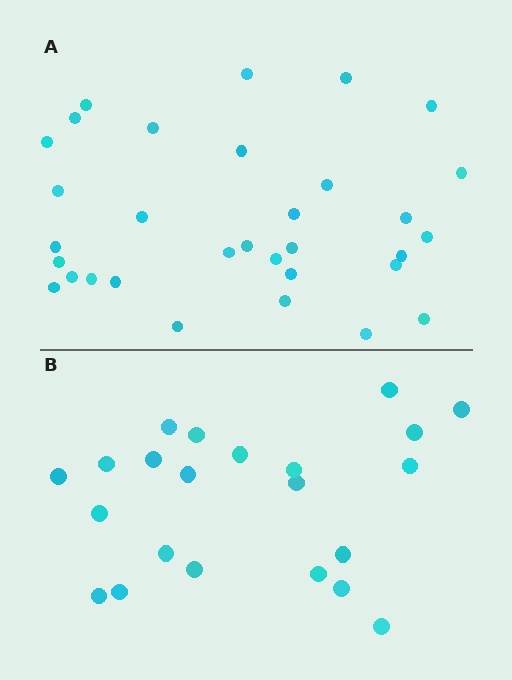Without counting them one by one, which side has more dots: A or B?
Region A (the top region) has more dots.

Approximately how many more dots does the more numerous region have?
Region A has roughly 10 or so more dots than region B.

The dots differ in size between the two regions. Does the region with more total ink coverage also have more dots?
No. Region B has more total ink coverage because its dots are larger, but region A actually contains more individual dots. Total area can be misleading — the number of items is what matters here.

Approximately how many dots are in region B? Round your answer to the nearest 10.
About 20 dots. (The exact count is 22, which rounds to 20.)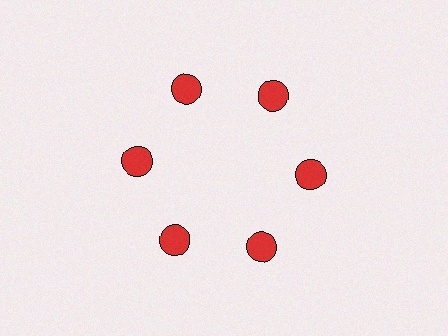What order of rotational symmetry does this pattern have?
This pattern has 6-fold rotational symmetry.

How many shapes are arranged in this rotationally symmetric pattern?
There are 6 shapes, arranged in 6 groups of 1.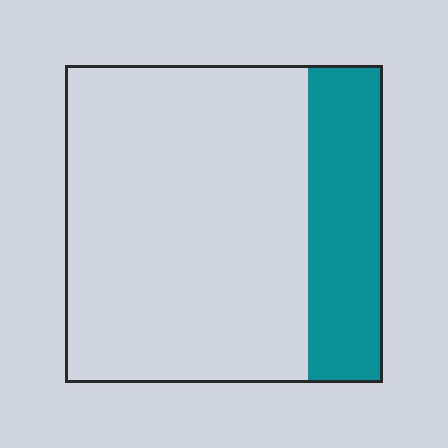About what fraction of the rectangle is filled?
About one quarter (1/4).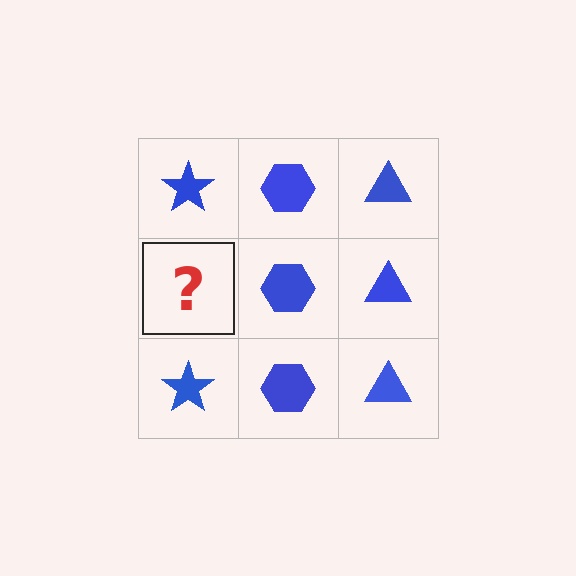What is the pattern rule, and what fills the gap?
The rule is that each column has a consistent shape. The gap should be filled with a blue star.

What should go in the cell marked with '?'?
The missing cell should contain a blue star.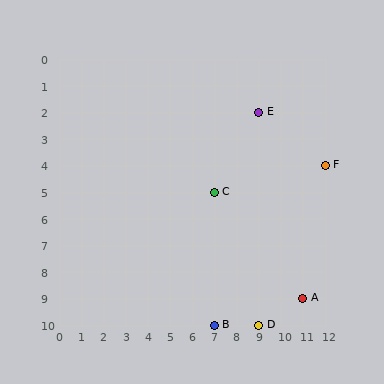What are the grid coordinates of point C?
Point C is at grid coordinates (7, 5).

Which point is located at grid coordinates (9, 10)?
Point D is at (9, 10).